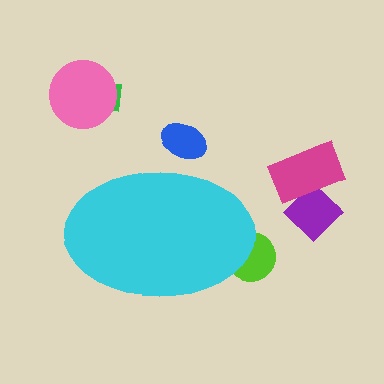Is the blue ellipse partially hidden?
Yes, the blue ellipse is partially hidden behind the cyan ellipse.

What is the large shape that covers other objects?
A cyan ellipse.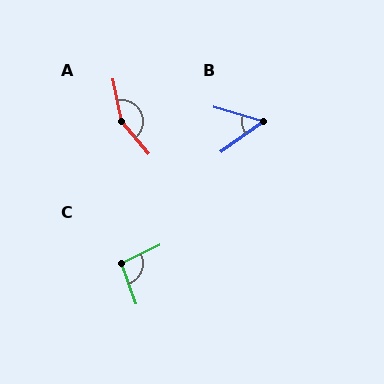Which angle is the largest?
A, at approximately 151 degrees.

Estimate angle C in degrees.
Approximately 96 degrees.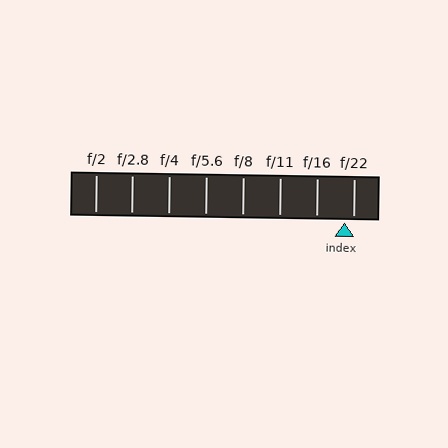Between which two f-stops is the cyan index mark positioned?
The index mark is between f/16 and f/22.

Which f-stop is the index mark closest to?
The index mark is closest to f/22.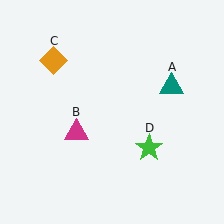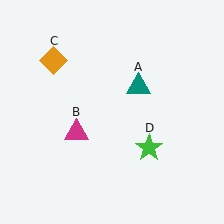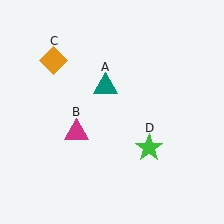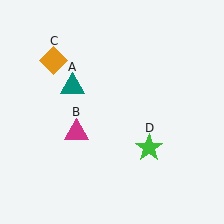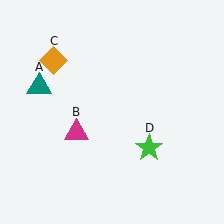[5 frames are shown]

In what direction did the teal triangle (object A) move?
The teal triangle (object A) moved left.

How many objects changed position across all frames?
1 object changed position: teal triangle (object A).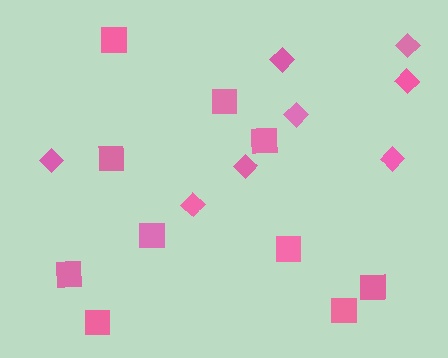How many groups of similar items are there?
There are 2 groups: one group of squares (10) and one group of diamonds (8).